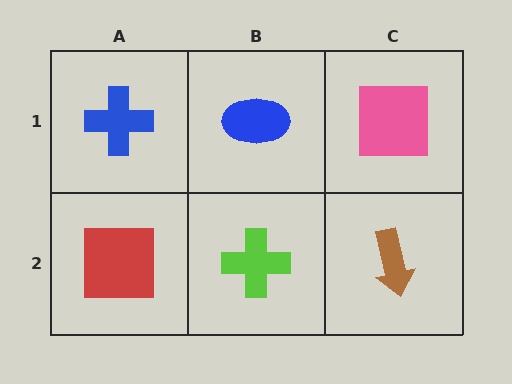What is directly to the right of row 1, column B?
A pink square.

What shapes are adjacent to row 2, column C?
A pink square (row 1, column C), a lime cross (row 2, column B).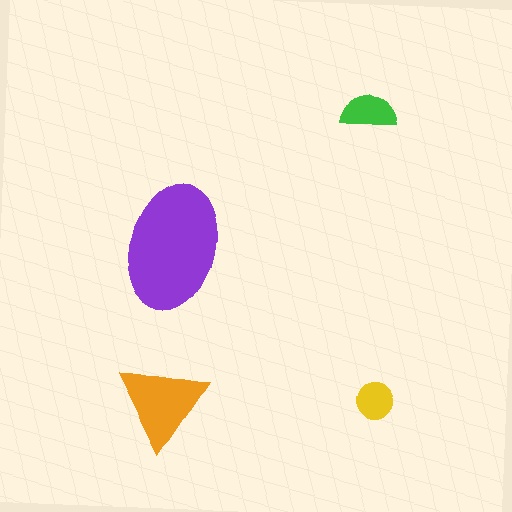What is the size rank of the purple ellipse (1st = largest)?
1st.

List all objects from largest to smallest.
The purple ellipse, the orange triangle, the green semicircle, the yellow circle.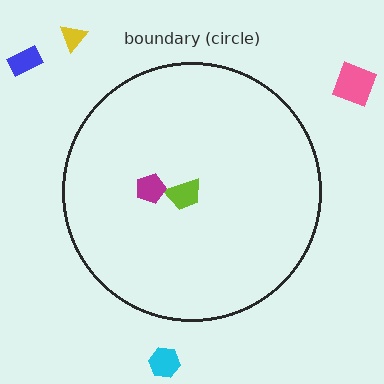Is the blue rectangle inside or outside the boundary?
Outside.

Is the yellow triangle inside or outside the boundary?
Outside.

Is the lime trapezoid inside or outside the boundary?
Inside.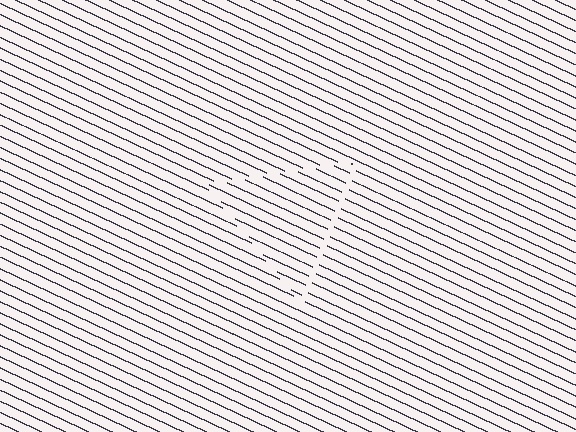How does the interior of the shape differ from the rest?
The interior of the shape contains the same grating, shifted by half a period — the contour is defined by the phase discontinuity where line-ends from the inner and outer gratings abut.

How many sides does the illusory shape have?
3 sides — the line-ends trace a triangle.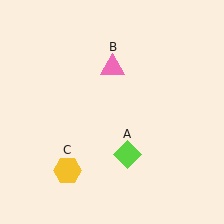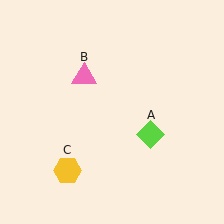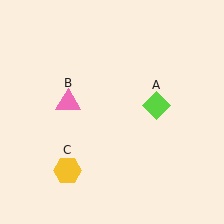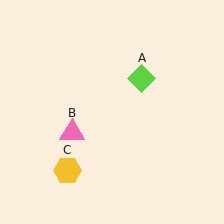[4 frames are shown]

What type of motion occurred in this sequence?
The lime diamond (object A), pink triangle (object B) rotated counterclockwise around the center of the scene.